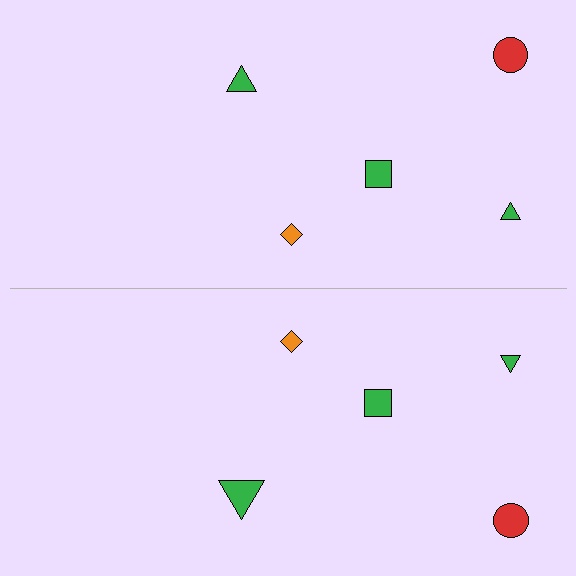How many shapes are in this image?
There are 10 shapes in this image.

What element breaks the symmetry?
The green triangle on the bottom side has a different size than its mirror counterpart.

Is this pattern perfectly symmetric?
No, the pattern is not perfectly symmetric. The green triangle on the bottom side has a different size than its mirror counterpart.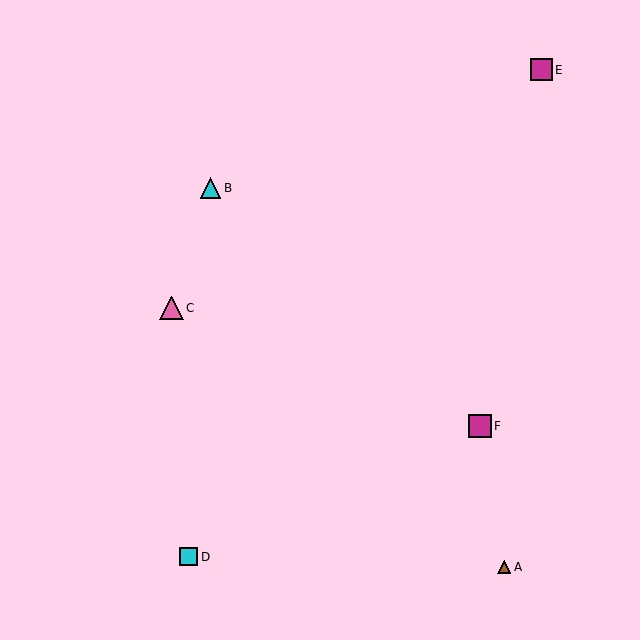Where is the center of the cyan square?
The center of the cyan square is at (189, 557).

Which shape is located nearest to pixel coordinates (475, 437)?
The magenta square (labeled F) at (480, 426) is nearest to that location.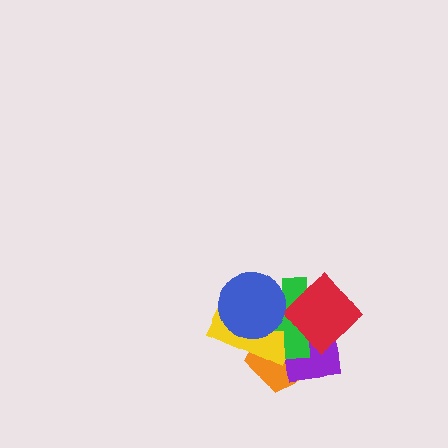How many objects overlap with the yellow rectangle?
5 objects overlap with the yellow rectangle.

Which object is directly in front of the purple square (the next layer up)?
The yellow rectangle is directly in front of the purple square.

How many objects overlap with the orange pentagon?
5 objects overlap with the orange pentagon.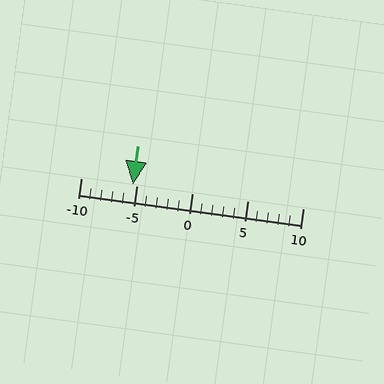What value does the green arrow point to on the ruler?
The green arrow points to approximately -5.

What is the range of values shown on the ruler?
The ruler shows values from -10 to 10.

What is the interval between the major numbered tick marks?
The major tick marks are spaced 5 units apart.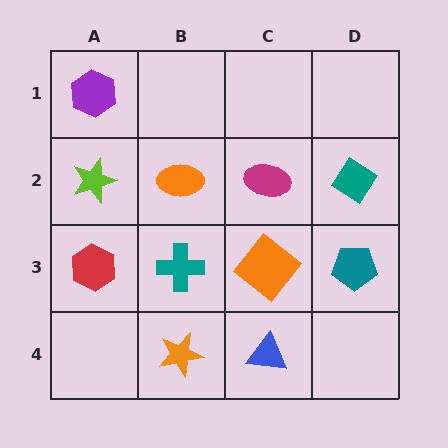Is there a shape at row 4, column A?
No, that cell is empty.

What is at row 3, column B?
A teal cross.